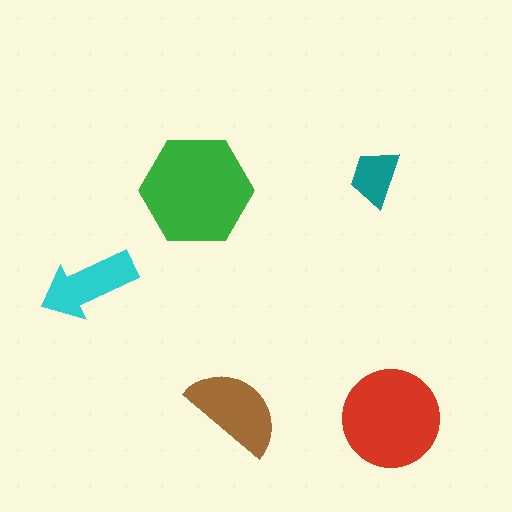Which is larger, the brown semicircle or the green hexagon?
The green hexagon.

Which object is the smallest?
The teal trapezoid.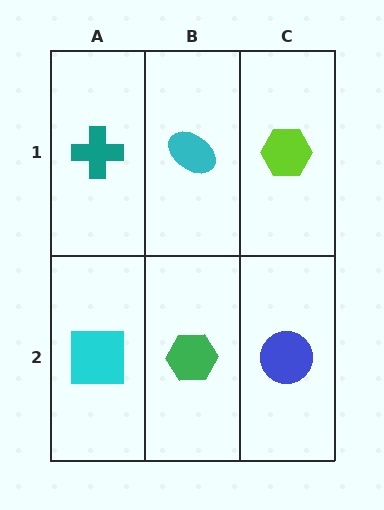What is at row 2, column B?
A green hexagon.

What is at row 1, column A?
A teal cross.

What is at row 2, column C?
A blue circle.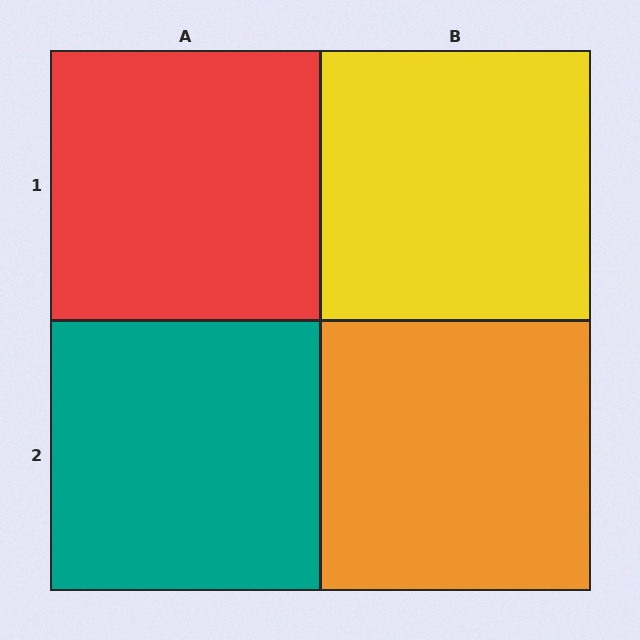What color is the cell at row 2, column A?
Teal.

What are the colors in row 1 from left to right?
Red, yellow.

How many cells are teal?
1 cell is teal.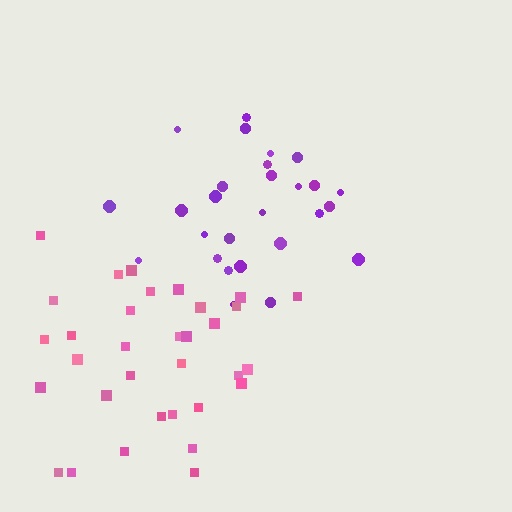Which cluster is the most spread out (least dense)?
Pink.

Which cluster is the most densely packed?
Purple.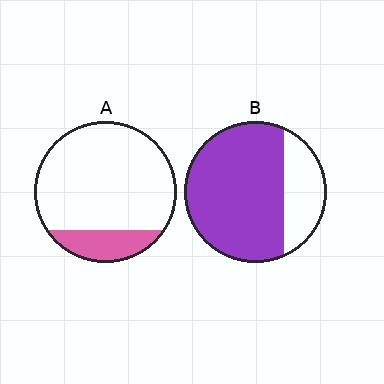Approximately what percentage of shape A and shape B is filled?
A is approximately 20% and B is approximately 75%.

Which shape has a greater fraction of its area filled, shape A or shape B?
Shape B.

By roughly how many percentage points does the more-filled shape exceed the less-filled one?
By roughly 55 percentage points (B over A).